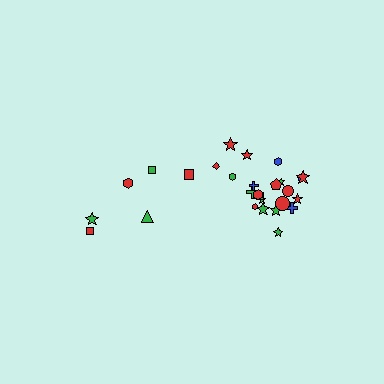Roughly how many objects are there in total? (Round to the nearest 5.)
Roughly 30 objects in total.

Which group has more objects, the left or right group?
The right group.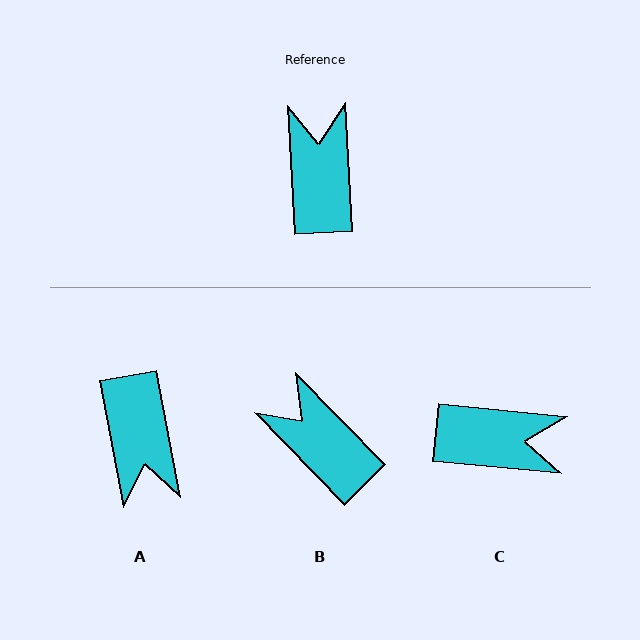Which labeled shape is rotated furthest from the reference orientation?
A, about 173 degrees away.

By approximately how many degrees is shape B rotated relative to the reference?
Approximately 41 degrees counter-clockwise.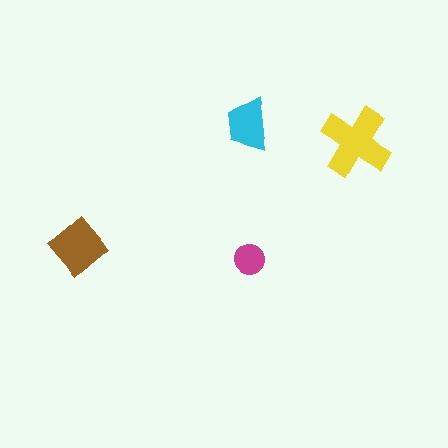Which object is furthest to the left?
The brown diamond is leftmost.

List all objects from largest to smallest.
The yellow cross, the brown diamond, the cyan trapezoid, the magenta circle.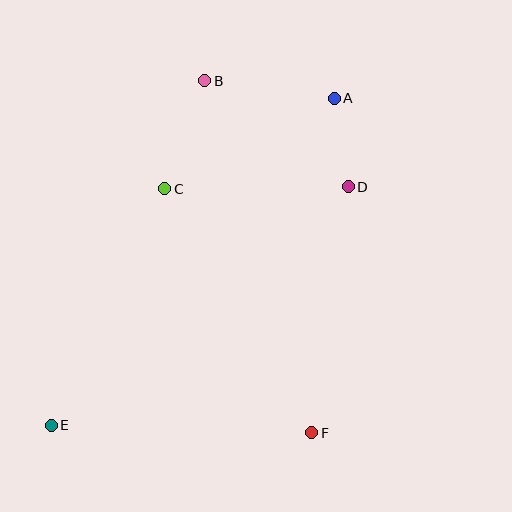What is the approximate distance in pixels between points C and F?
The distance between C and F is approximately 285 pixels.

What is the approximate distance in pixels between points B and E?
The distance between B and E is approximately 377 pixels.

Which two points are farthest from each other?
Points A and E are farthest from each other.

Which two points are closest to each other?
Points A and D are closest to each other.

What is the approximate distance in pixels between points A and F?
The distance between A and F is approximately 335 pixels.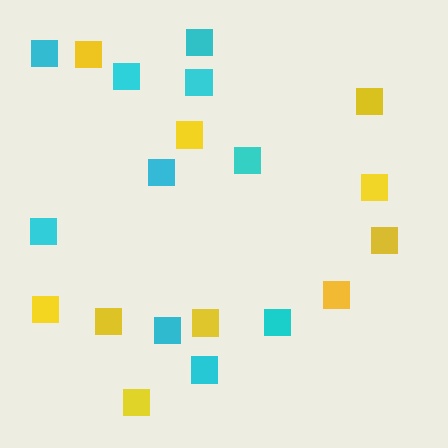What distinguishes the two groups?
There are 2 groups: one group of yellow squares (10) and one group of cyan squares (10).